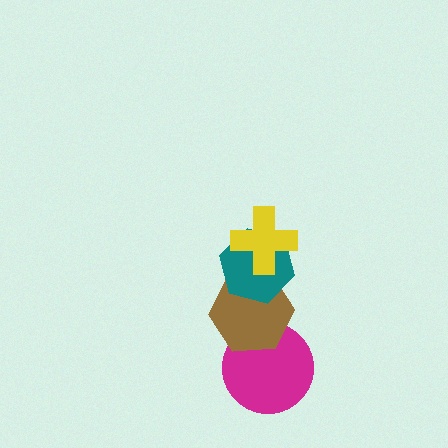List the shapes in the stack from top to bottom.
From top to bottom: the yellow cross, the teal hexagon, the brown hexagon, the magenta circle.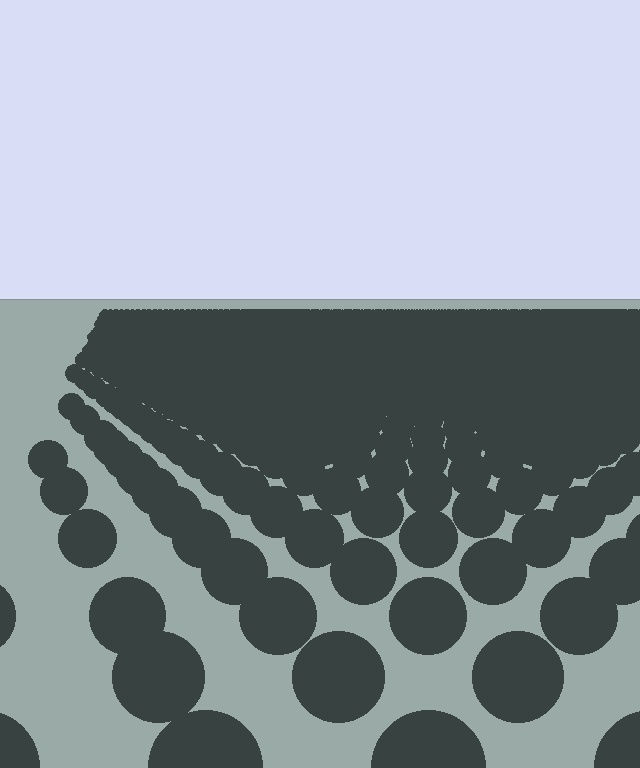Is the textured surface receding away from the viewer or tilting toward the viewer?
The surface is receding away from the viewer. Texture elements get smaller and denser toward the top.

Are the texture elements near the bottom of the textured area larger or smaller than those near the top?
Larger. Near the bottom, elements are closer to the viewer and appear at a bigger on-screen size.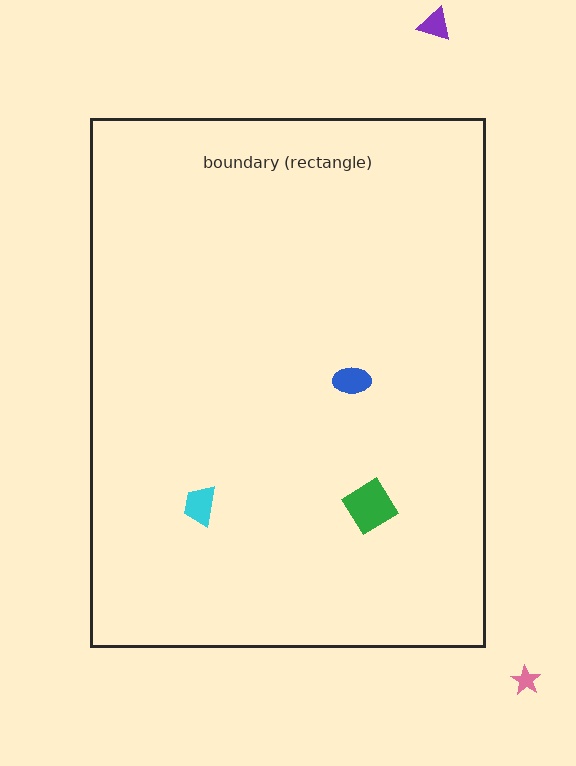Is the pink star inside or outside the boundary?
Outside.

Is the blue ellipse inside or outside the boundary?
Inside.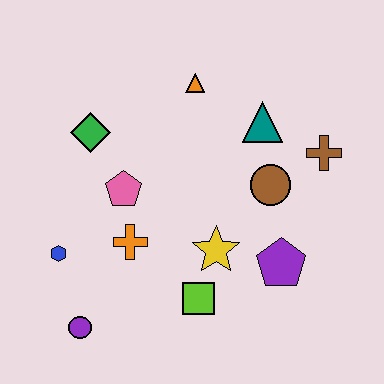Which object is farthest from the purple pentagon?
The green diamond is farthest from the purple pentagon.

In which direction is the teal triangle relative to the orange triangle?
The teal triangle is to the right of the orange triangle.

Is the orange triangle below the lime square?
No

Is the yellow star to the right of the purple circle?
Yes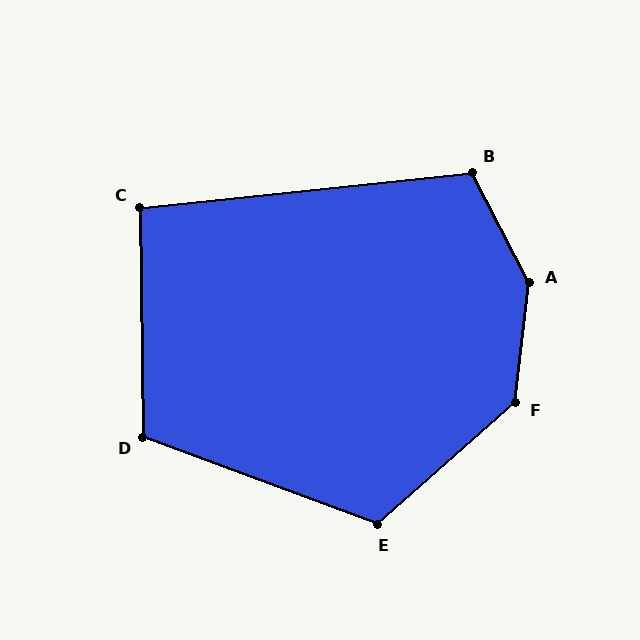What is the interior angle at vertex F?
Approximately 138 degrees (obtuse).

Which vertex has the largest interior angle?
A, at approximately 147 degrees.